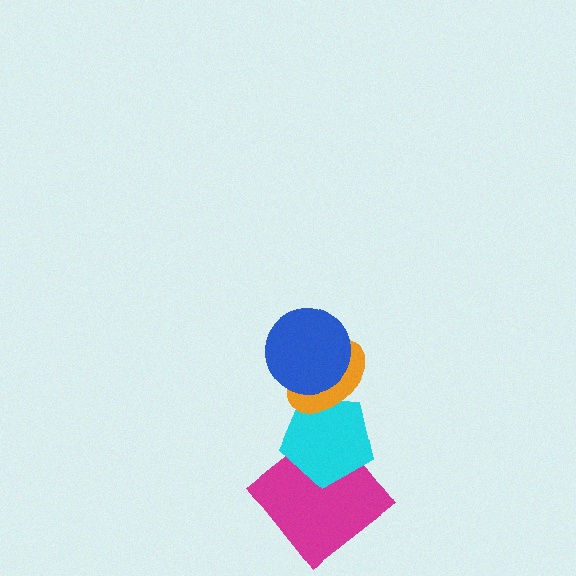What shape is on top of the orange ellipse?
The blue circle is on top of the orange ellipse.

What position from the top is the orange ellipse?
The orange ellipse is 2nd from the top.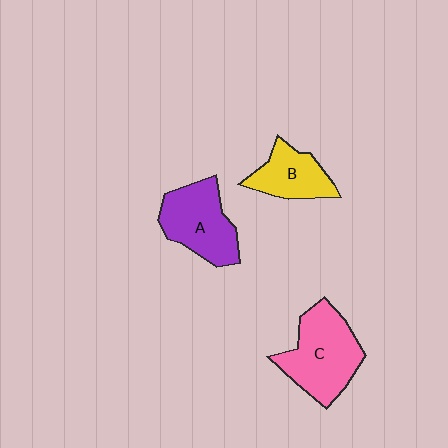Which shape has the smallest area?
Shape B (yellow).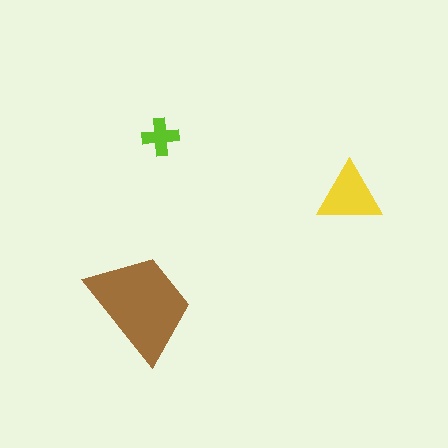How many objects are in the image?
There are 3 objects in the image.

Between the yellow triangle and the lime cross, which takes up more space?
The yellow triangle.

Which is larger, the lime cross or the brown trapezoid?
The brown trapezoid.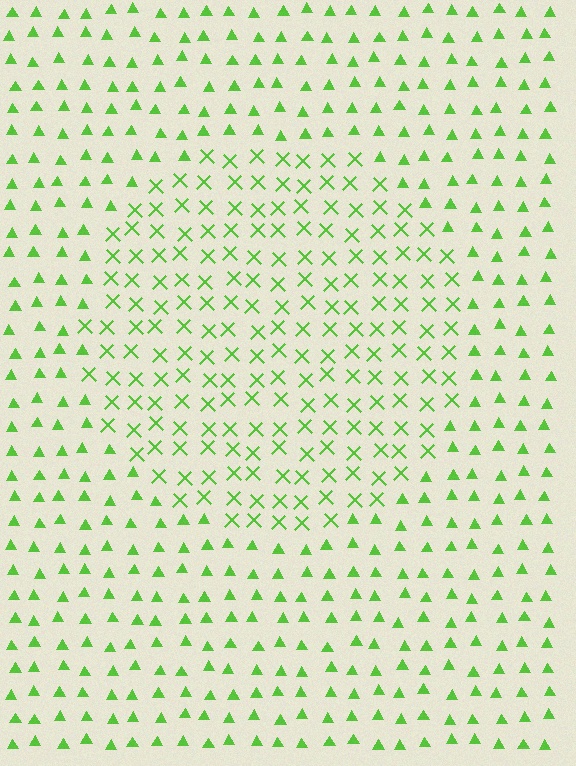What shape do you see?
I see a circle.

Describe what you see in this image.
The image is filled with small lime elements arranged in a uniform grid. A circle-shaped region contains X marks, while the surrounding area contains triangles. The boundary is defined purely by the change in element shape.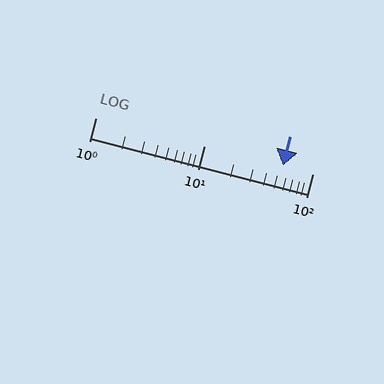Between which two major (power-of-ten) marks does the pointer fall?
The pointer is between 10 and 100.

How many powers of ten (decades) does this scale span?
The scale spans 2 decades, from 1 to 100.